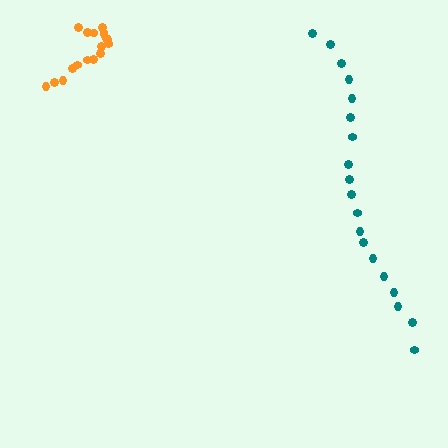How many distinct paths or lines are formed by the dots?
There are 2 distinct paths.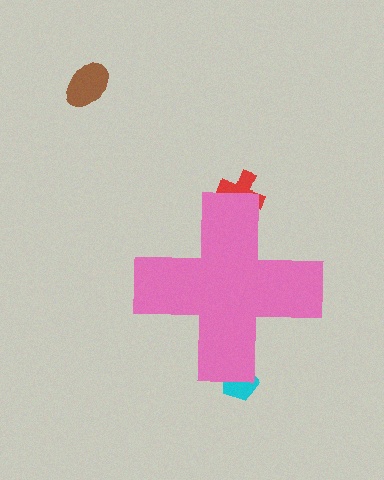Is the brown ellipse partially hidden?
No, the brown ellipse is fully visible.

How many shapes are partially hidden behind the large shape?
2 shapes are partially hidden.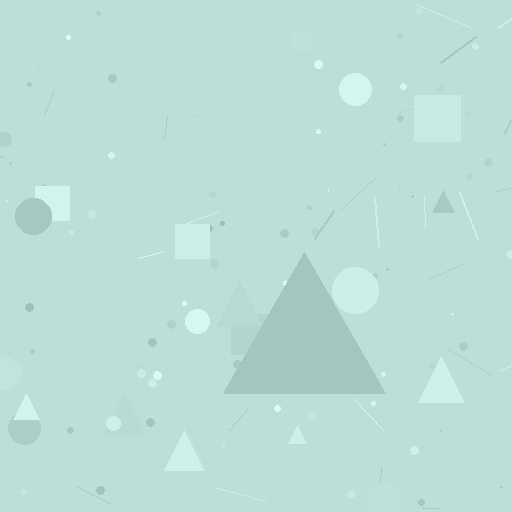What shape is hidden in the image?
A triangle is hidden in the image.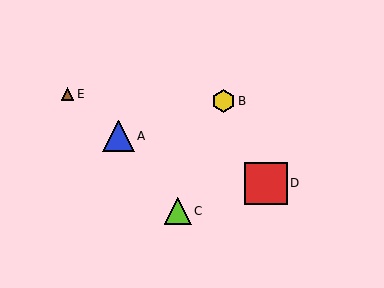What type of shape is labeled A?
Shape A is a blue triangle.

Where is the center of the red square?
The center of the red square is at (266, 183).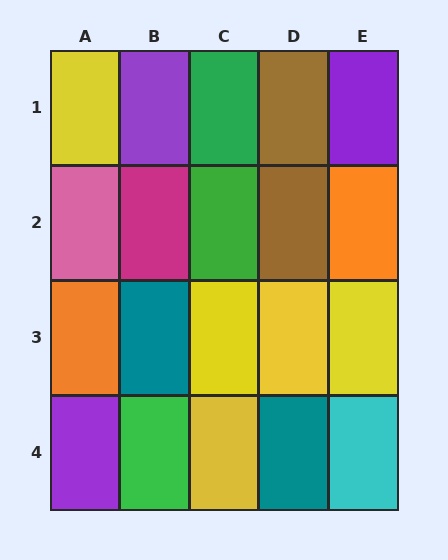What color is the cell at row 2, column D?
Brown.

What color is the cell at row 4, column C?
Yellow.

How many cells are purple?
3 cells are purple.